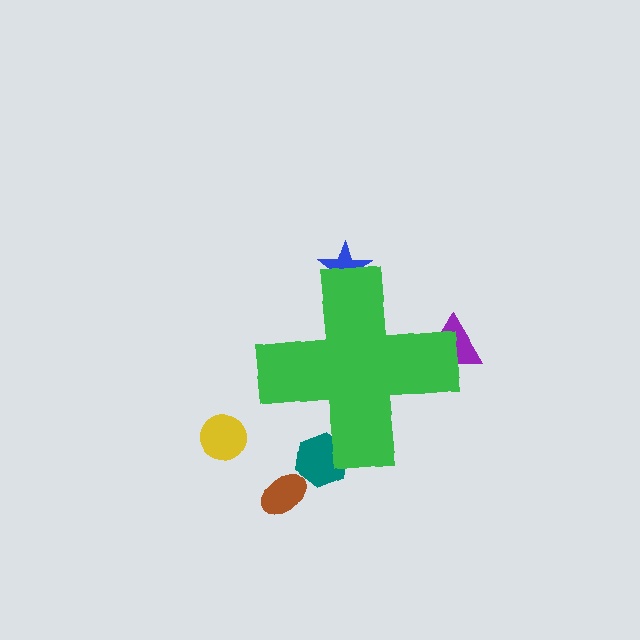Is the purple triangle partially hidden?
Yes, the purple triangle is partially hidden behind the green cross.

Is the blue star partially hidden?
Yes, the blue star is partially hidden behind the green cross.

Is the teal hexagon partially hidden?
Yes, the teal hexagon is partially hidden behind the green cross.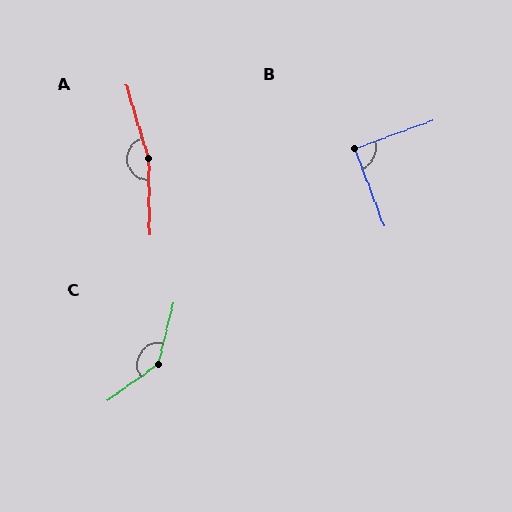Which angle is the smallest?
B, at approximately 90 degrees.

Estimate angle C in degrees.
Approximately 140 degrees.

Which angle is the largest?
A, at approximately 164 degrees.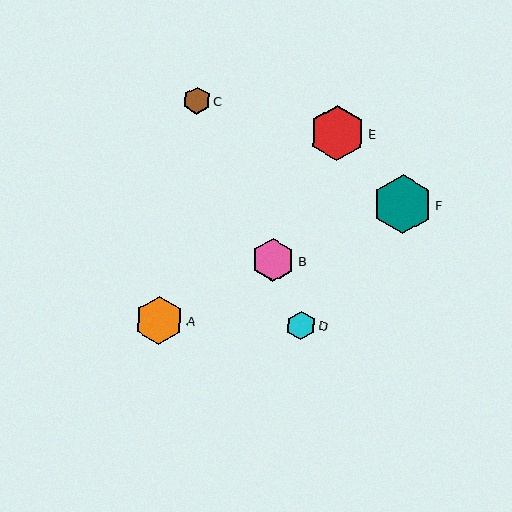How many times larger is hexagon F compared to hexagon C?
Hexagon F is approximately 2.2 times the size of hexagon C.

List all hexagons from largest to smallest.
From largest to smallest: F, E, A, B, D, C.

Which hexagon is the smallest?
Hexagon C is the smallest with a size of approximately 27 pixels.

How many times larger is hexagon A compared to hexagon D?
Hexagon A is approximately 1.7 times the size of hexagon D.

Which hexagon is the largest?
Hexagon F is the largest with a size of approximately 60 pixels.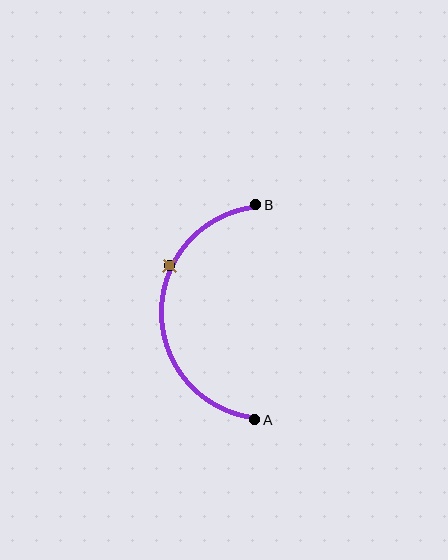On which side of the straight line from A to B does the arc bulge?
The arc bulges to the left of the straight line connecting A and B.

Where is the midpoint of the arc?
The arc midpoint is the point on the curve farthest from the straight line joining A and B. It sits to the left of that line.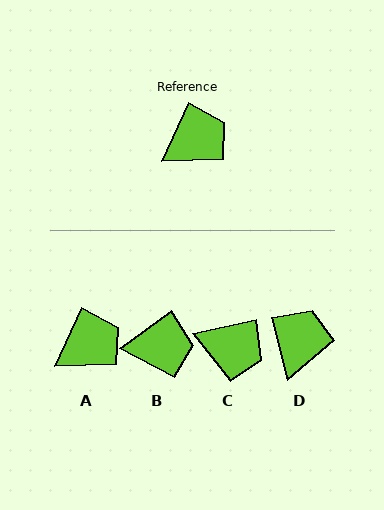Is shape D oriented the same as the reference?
No, it is off by about 39 degrees.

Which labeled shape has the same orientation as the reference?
A.